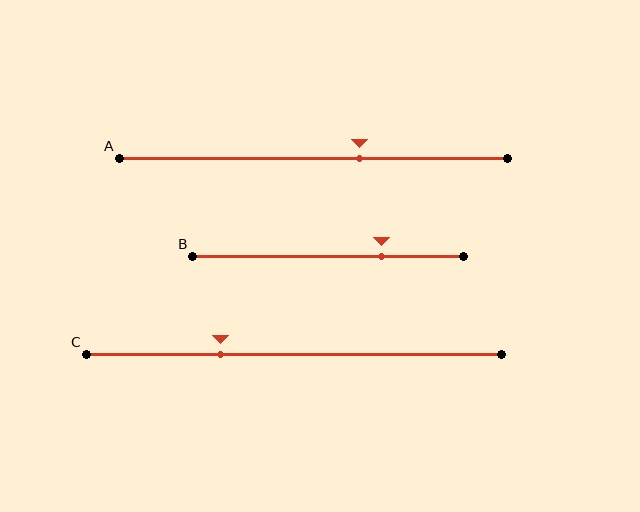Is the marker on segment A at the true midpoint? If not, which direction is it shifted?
No, the marker on segment A is shifted to the right by about 12% of the segment length.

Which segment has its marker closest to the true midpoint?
Segment A has its marker closest to the true midpoint.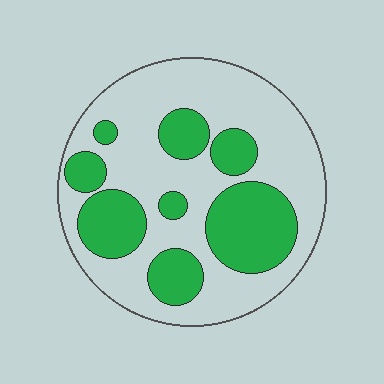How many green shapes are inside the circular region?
8.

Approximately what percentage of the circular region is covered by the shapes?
Approximately 35%.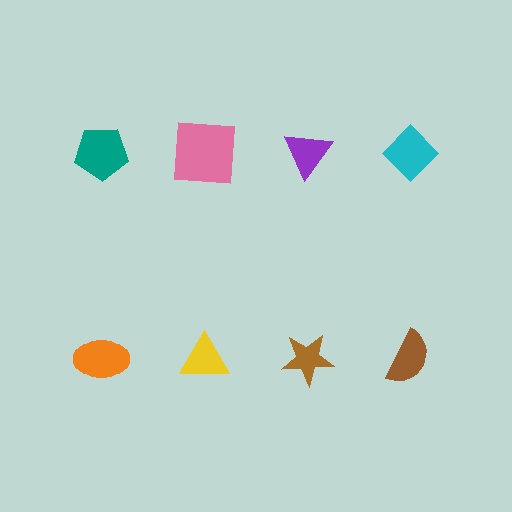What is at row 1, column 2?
A pink square.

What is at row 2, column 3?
A brown star.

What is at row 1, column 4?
A cyan diamond.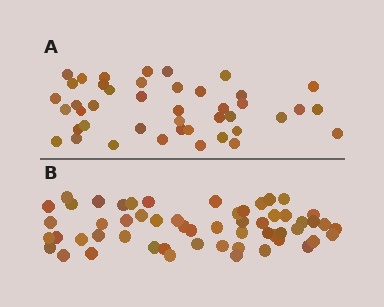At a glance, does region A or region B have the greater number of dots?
Region B (the bottom region) has more dots.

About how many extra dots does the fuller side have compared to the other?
Region B has approximately 15 more dots than region A.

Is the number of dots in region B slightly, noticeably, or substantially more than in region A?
Region B has noticeably more, but not dramatically so. The ratio is roughly 1.3 to 1.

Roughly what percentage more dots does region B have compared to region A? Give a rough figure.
About 30% more.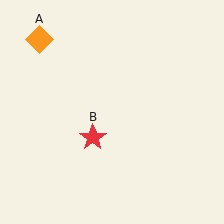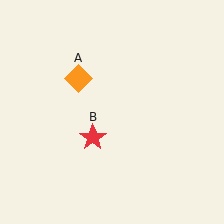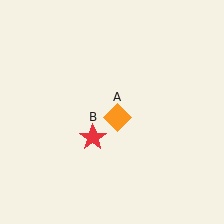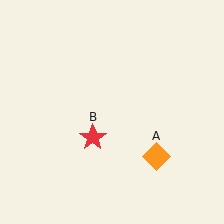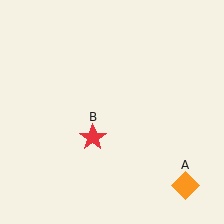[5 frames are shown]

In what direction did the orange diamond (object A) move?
The orange diamond (object A) moved down and to the right.